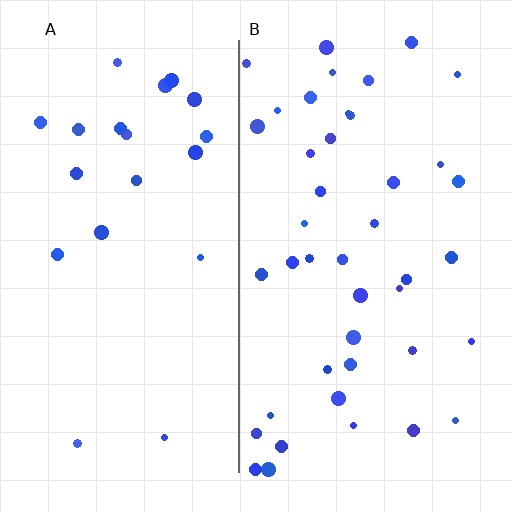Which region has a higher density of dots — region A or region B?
B (the right).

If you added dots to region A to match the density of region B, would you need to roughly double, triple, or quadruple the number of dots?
Approximately double.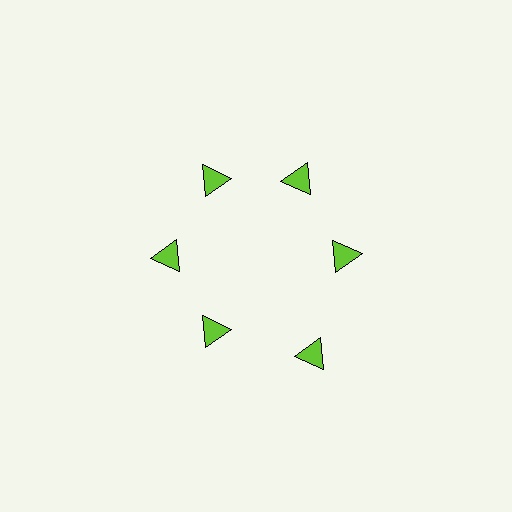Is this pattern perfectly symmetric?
No. The 6 lime triangles are arranged in a ring, but one element near the 5 o'clock position is pushed outward from the center, breaking the 6-fold rotational symmetry.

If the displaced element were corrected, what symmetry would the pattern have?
It would have 6-fold rotational symmetry — the pattern would map onto itself every 60 degrees.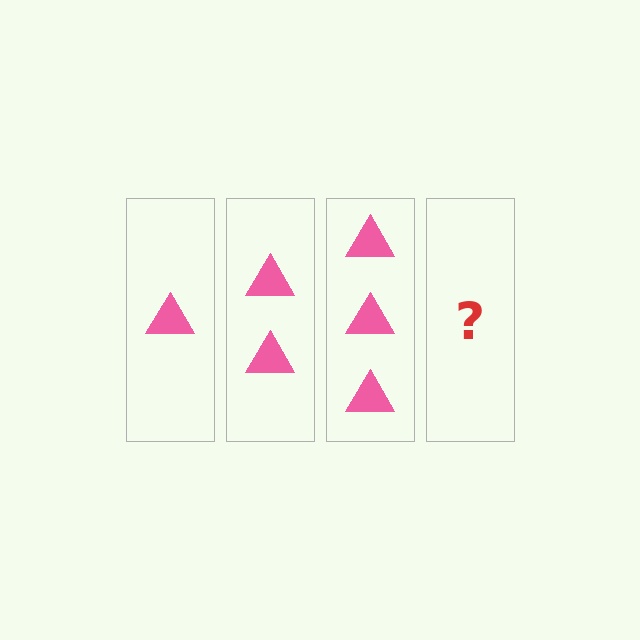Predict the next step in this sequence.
The next step is 4 triangles.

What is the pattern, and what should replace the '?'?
The pattern is that each step adds one more triangle. The '?' should be 4 triangles.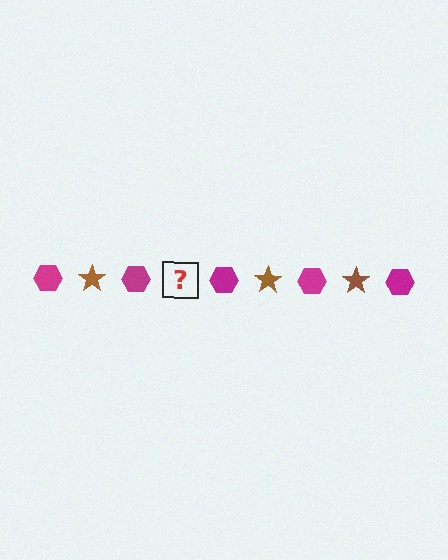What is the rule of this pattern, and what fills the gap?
The rule is that the pattern alternates between magenta hexagon and brown star. The gap should be filled with a brown star.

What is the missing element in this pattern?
The missing element is a brown star.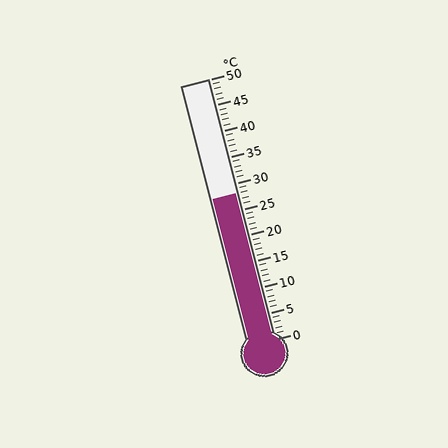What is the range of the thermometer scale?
The thermometer scale ranges from 0°C to 50°C.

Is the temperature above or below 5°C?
The temperature is above 5°C.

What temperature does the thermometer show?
The thermometer shows approximately 28°C.